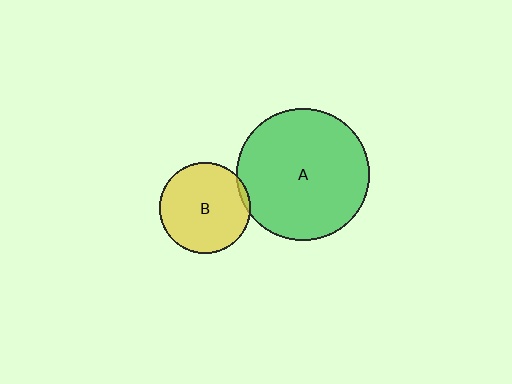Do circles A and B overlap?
Yes.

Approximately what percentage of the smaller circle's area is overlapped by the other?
Approximately 5%.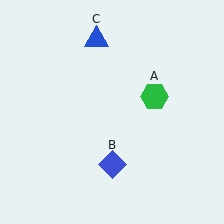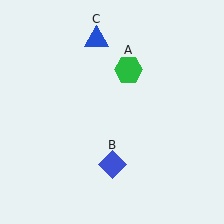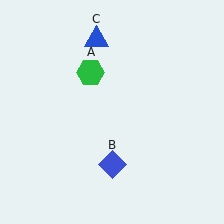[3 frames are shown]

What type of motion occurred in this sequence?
The green hexagon (object A) rotated counterclockwise around the center of the scene.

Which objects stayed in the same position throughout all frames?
Blue diamond (object B) and blue triangle (object C) remained stationary.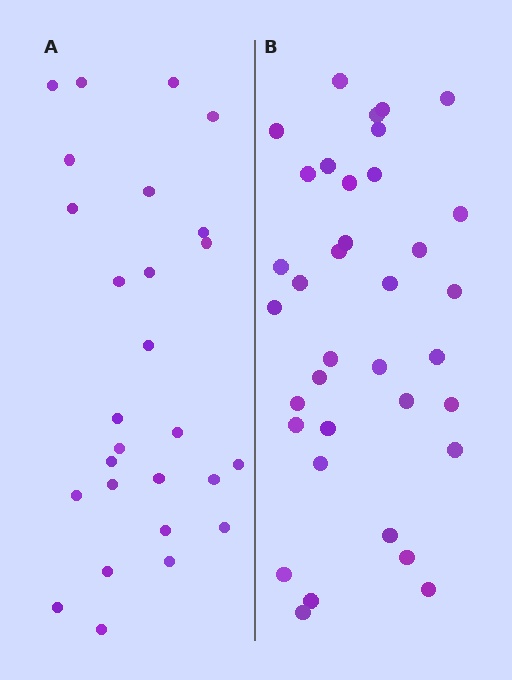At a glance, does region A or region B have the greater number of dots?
Region B (the right region) has more dots.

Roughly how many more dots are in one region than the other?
Region B has roughly 8 or so more dots than region A.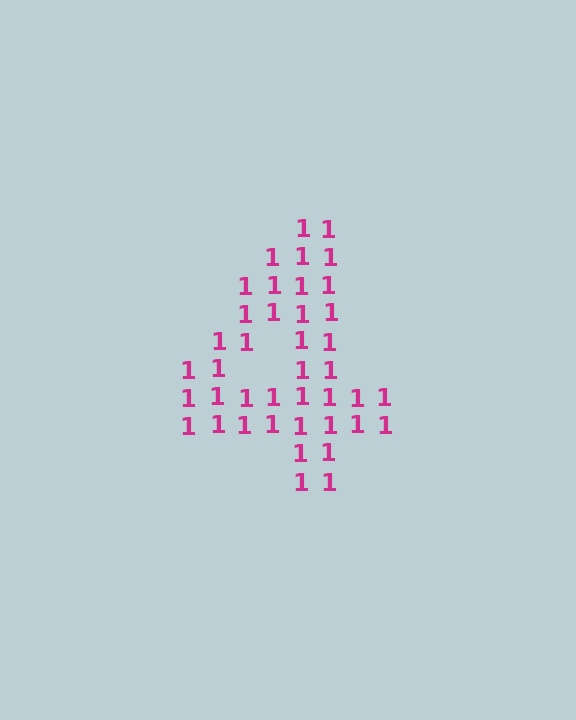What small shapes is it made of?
It is made of small digit 1's.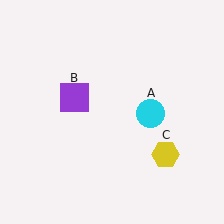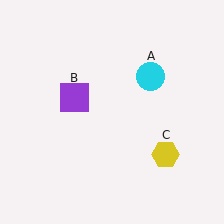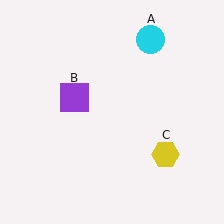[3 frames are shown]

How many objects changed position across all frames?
1 object changed position: cyan circle (object A).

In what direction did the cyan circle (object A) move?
The cyan circle (object A) moved up.